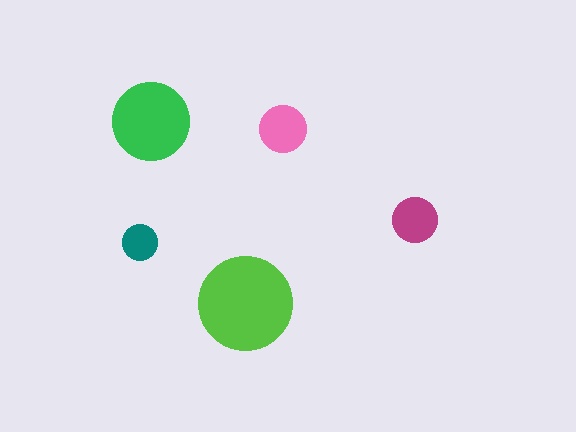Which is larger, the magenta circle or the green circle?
The green one.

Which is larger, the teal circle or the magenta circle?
The magenta one.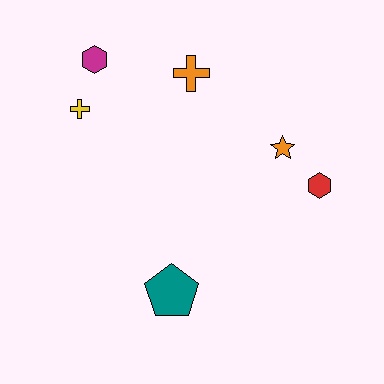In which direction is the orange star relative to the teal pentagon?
The orange star is above the teal pentagon.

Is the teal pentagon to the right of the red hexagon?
No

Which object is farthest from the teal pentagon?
The magenta hexagon is farthest from the teal pentagon.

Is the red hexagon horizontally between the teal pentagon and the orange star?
No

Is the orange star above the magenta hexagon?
No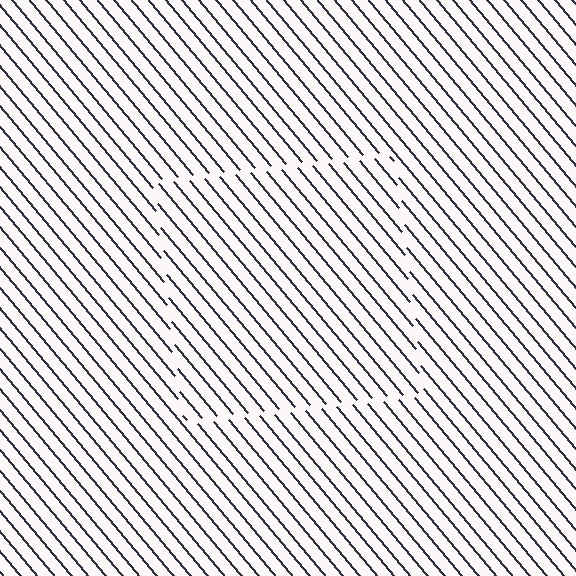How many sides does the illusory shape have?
4 sides — the line-ends trace a square.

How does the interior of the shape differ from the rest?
The interior of the shape contains the same grating, shifted by half a period — the contour is defined by the phase discontinuity where line-ends from the inner and outer gratings abut.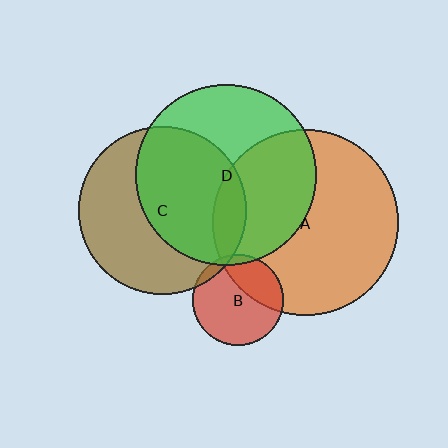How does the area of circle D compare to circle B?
Approximately 4.0 times.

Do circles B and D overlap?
Yes.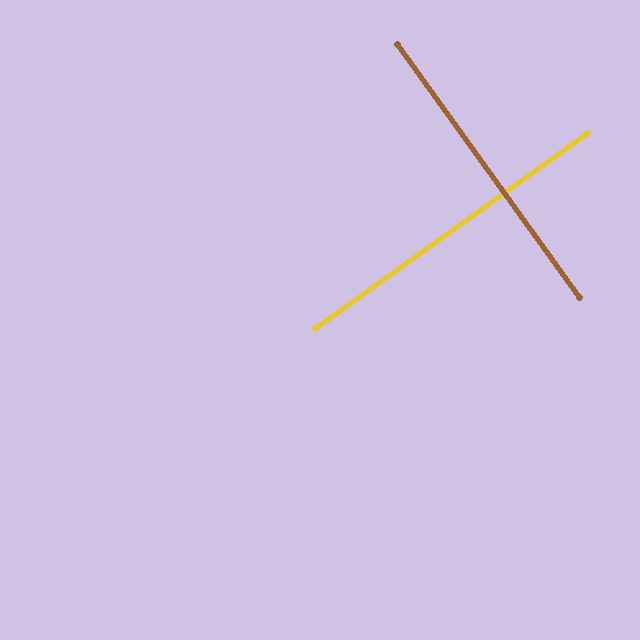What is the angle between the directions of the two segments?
Approximately 90 degrees.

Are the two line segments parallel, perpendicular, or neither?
Perpendicular — they meet at approximately 90°.